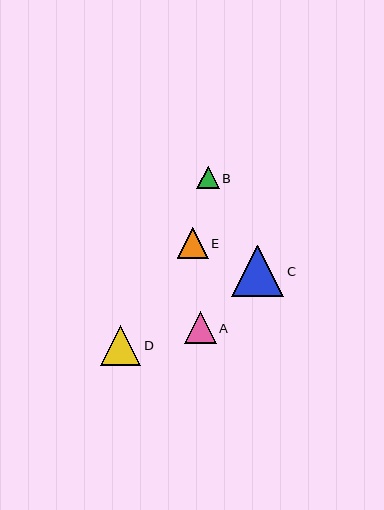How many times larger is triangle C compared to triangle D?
Triangle C is approximately 1.3 times the size of triangle D.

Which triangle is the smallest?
Triangle B is the smallest with a size of approximately 23 pixels.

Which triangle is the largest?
Triangle C is the largest with a size of approximately 52 pixels.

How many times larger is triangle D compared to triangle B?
Triangle D is approximately 1.8 times the size of triangle B.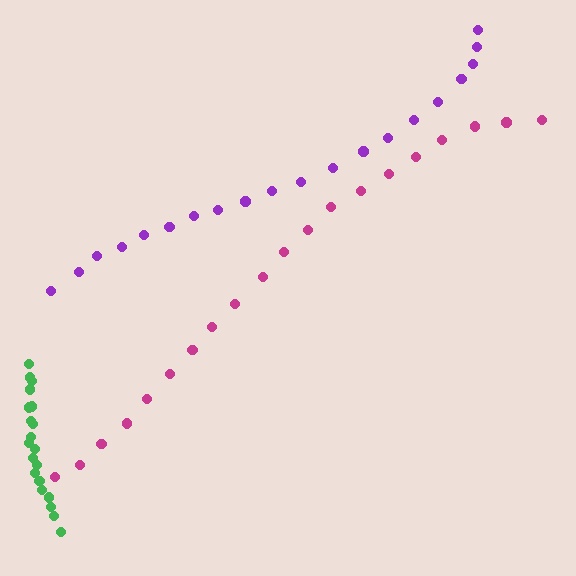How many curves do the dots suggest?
There are 3 distinct paths.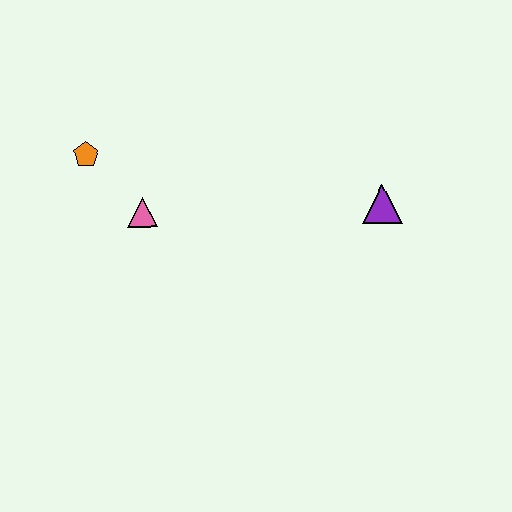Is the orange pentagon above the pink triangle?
Yes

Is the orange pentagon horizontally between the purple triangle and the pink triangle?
No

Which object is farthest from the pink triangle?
The purple triangle is farthest from the pink triangle.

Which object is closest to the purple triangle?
The pink triangle is closest to the purple triangle.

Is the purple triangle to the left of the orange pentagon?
No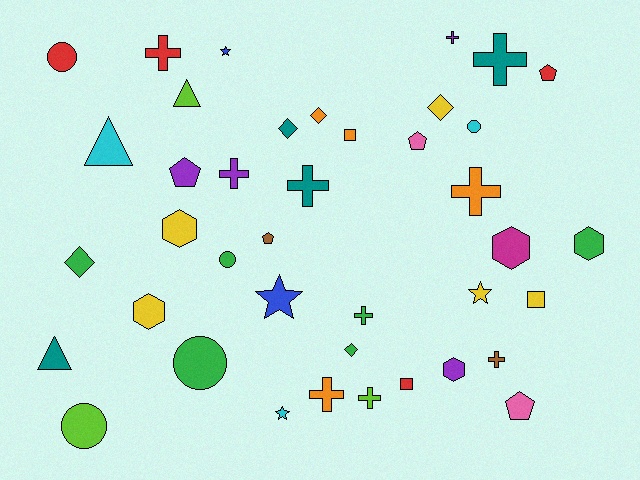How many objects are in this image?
There are 40 objects.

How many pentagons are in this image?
There are 5 pentagons.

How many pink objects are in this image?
There are 2 pink objects.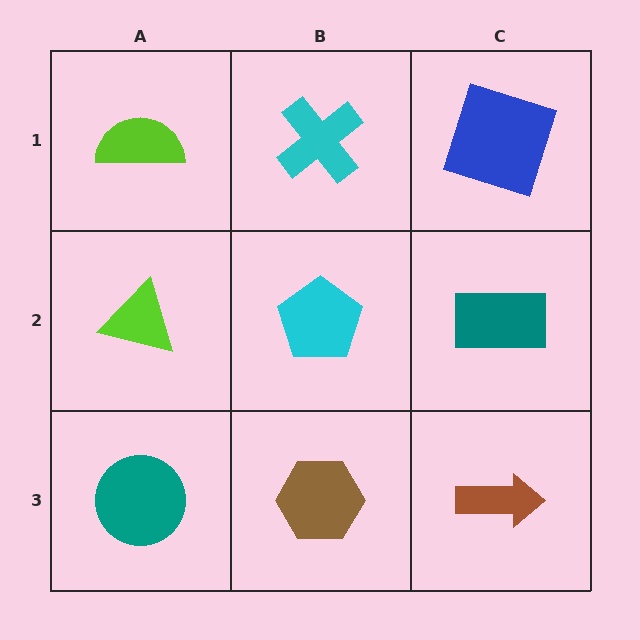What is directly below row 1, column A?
A lime triangle.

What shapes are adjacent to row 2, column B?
A cyan cross (row 1, column B), a brown hexagon (row 3, column B), a lime triangle (row 2, column A), a teal rectangle (row 2, column C).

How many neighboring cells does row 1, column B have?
3.